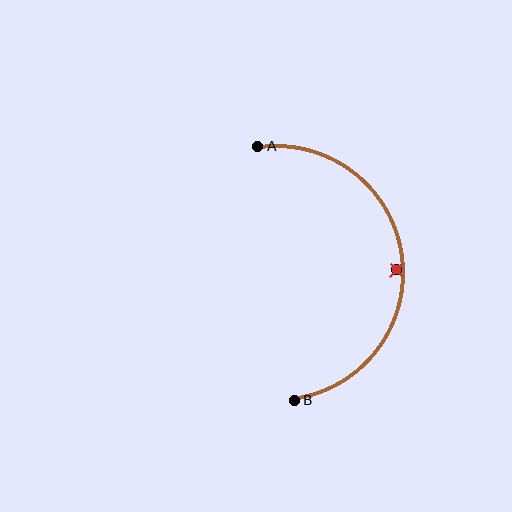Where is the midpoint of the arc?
The arc midpoint is the point on the curve farthest from the straight line joining A and B. It sits to the right of that line.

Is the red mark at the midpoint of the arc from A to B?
No — the red mark does not lie on the arc at all. It sits slightly inside the curve.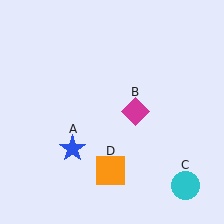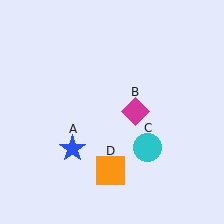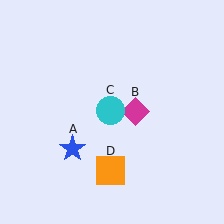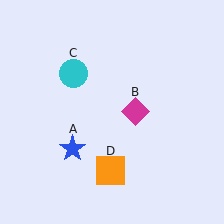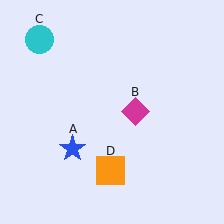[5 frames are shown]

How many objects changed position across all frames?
1 object changed position: cyan circle (object C).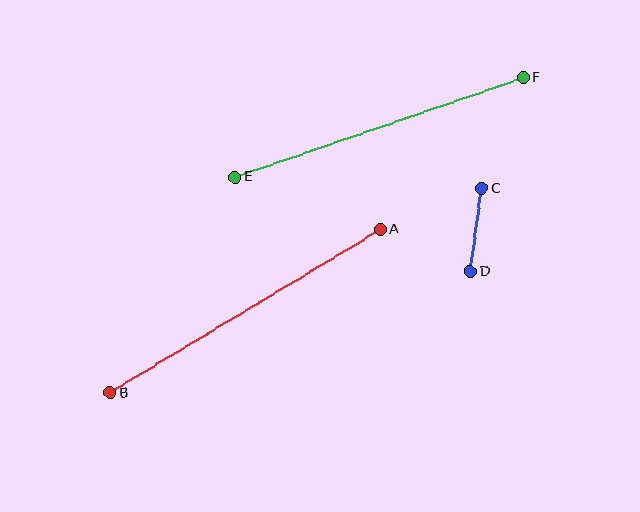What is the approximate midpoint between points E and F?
The midpoint is at approximately (379, 127) pixels.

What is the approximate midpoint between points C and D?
The midpoint is at approximately (476, 230) pixels.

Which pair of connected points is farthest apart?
Points A and B are farthest apart.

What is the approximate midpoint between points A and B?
The midpoint is at approximately (245, 311) pixels.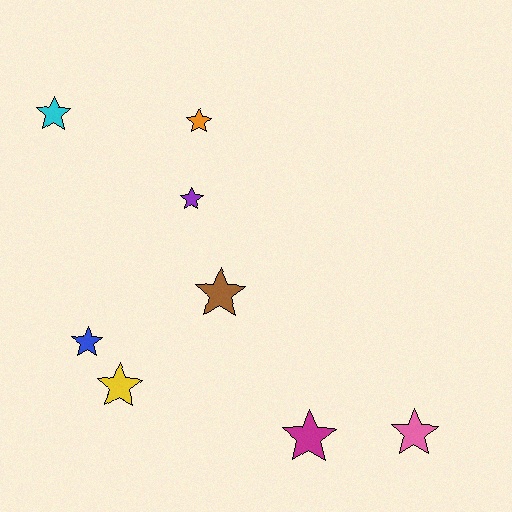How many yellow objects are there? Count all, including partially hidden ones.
There is 1 yellow object.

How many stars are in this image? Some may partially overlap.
There are 8 stars.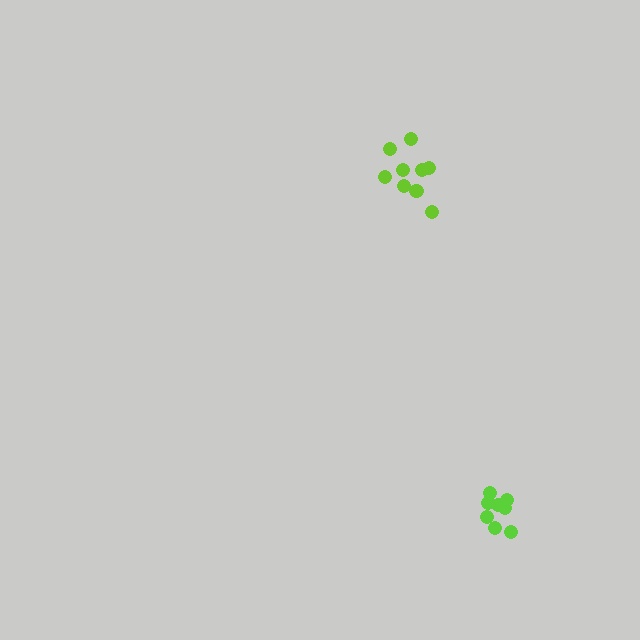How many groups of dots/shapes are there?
There are 2 groups.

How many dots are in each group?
Group 1: 9 dots, Group 2: 8 dots (17 total).